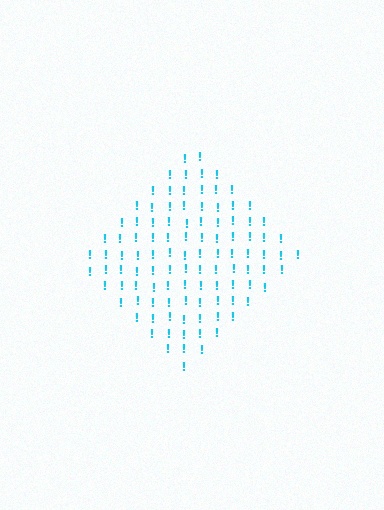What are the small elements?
The small elements are exclamation marks.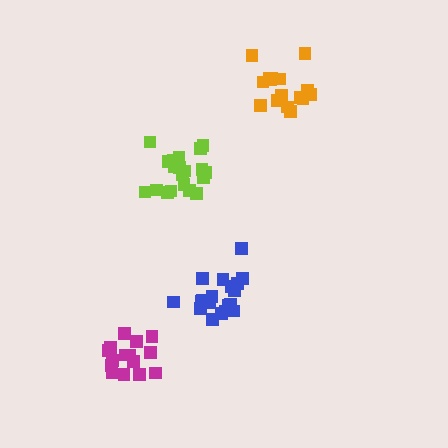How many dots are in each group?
Group 1: 20 dots, Group 2: 15 dots, Group 3: 16 dots, Group 4: 20 dots (71 total).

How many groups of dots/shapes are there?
There are 4 groups.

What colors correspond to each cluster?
The clusters are colored: blue, magenta, orange, lime.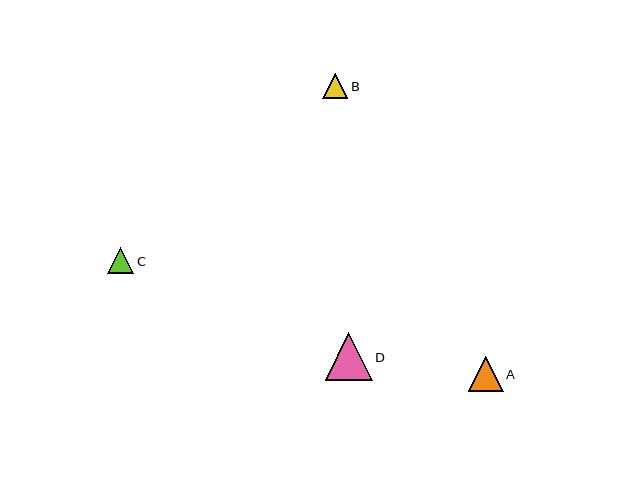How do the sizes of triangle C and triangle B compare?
Triangle C and triangle B are approximately the same size.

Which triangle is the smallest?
Triangle B is the smallest with a size of approximately 25 pixels.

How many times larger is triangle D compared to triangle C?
Triangle D is approximately 1.8 times the size of triangle C.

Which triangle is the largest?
Triangle D is the largest with a size of approximately 47 pixels.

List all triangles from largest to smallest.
From largest to smallest: D, A, C, B.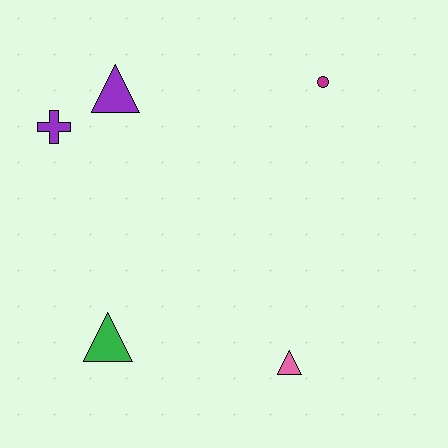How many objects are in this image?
There are 5 objects.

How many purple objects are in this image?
There are 2 purple objects.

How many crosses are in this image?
There is 1 cross.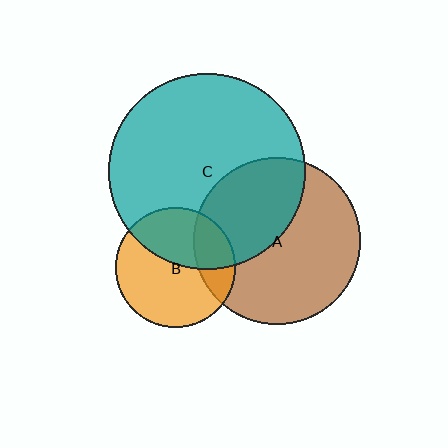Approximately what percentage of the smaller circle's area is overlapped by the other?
Approximately 25%.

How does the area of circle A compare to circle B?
Approximately 1.9 times.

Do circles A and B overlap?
Yes.